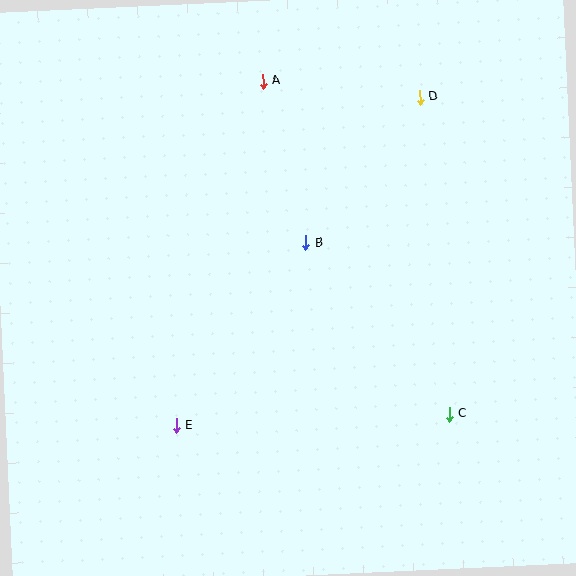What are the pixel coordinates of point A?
Point A is at (263, 81).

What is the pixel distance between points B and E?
The distance between B and E is 224 pixels.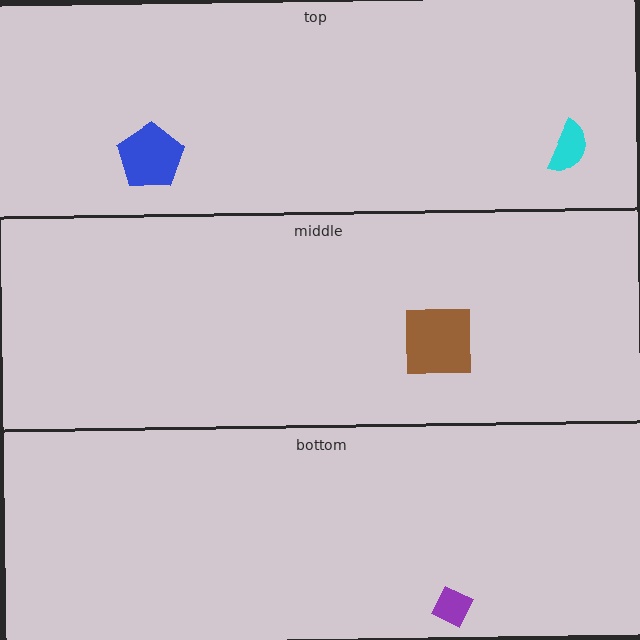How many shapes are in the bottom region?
1.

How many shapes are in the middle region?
1.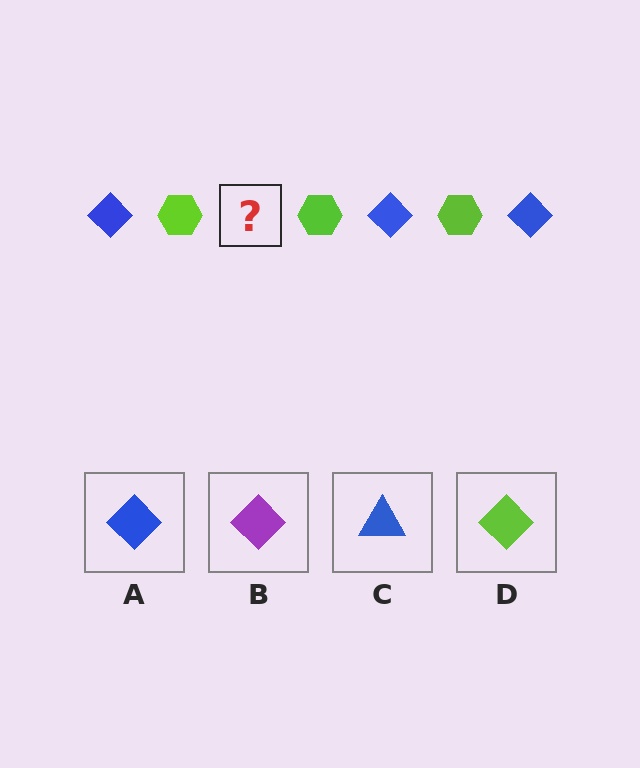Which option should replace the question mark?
Option A.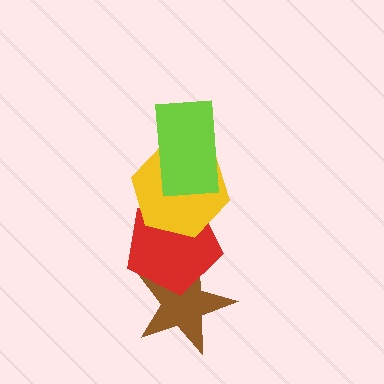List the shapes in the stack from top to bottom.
From top to bottom: the lime rectangle, the yellow hexagon, the red pentagon, the brown star.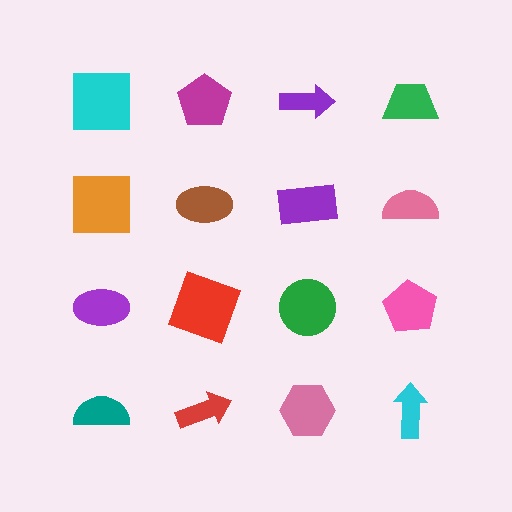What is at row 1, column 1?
A cyan square.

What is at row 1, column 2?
A magenta pentagon.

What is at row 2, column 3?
A purple rectangle.